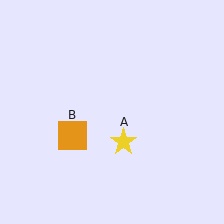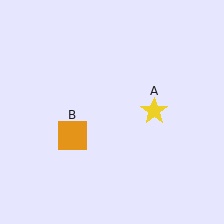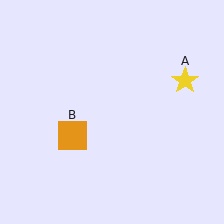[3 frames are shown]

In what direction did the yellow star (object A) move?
The yellow star (object A) moved up and to the right.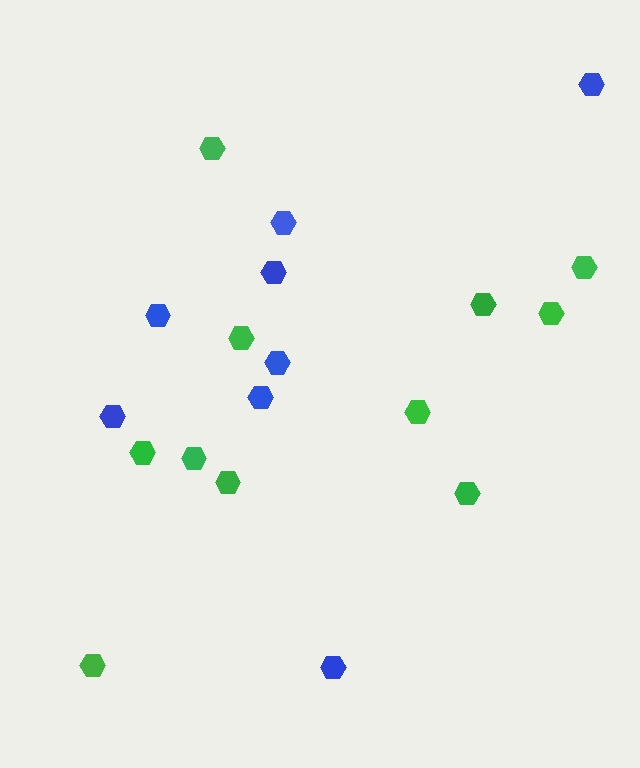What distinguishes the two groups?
There are 2 groups: one group of blue hexagons (8) and one group of green hexagons (11).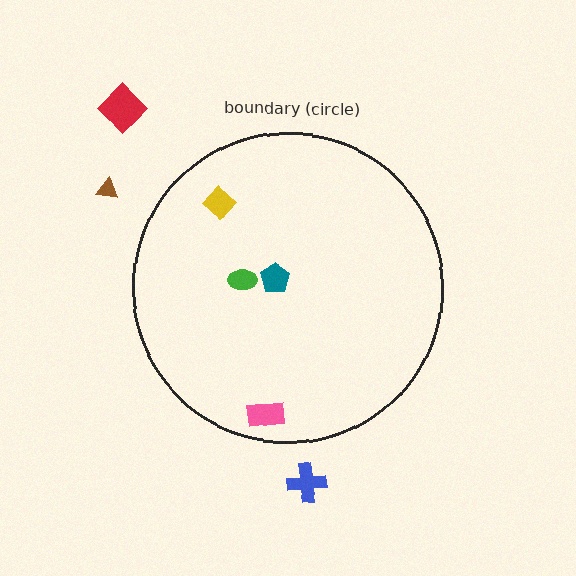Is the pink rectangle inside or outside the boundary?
Inside.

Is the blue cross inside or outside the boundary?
Outside.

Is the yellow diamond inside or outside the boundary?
Inside.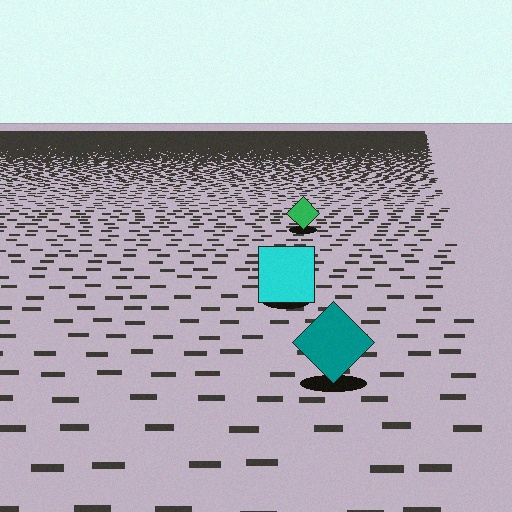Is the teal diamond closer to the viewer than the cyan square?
Yes. The teal diamond is closer — you can tell from the texture gradient: the ground texture is coarser near it.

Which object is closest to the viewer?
The teal diamond is closest. The texture marks near it are larger and more spread out.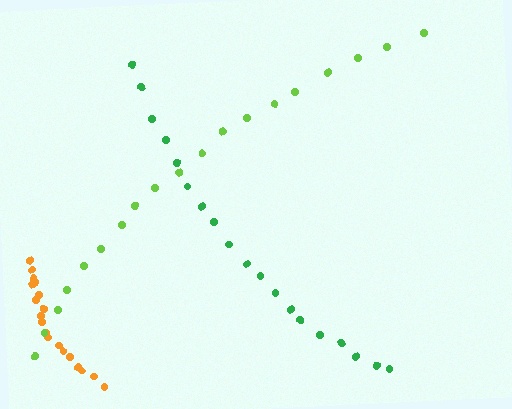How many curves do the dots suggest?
There are 3 distinct paths.